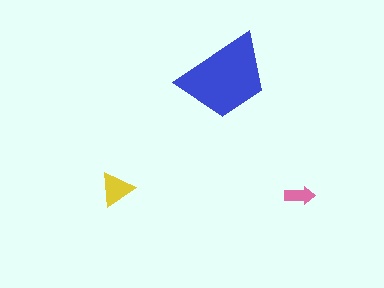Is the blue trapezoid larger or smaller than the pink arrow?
Larger.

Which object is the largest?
The blue trapezoid.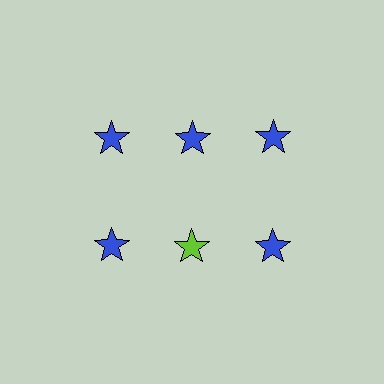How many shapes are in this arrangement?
There are 6 shapes arranged in a grid pattern.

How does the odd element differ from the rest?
It has a different color: lime instead of blue.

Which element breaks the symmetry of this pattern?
The lime star in the second row, second from left column breaks the symmetry. All other shapes are blue stars.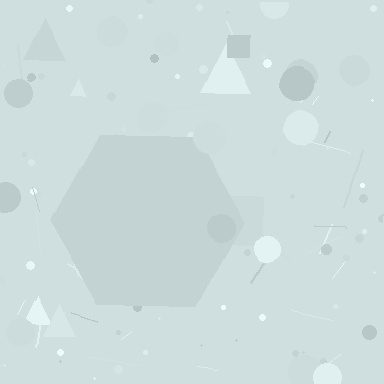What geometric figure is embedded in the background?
A hexagon is embedded in the background.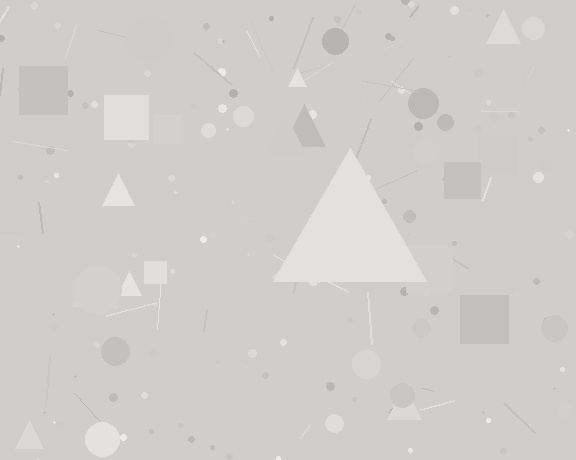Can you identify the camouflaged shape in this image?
The camouflaged shape is a triangle.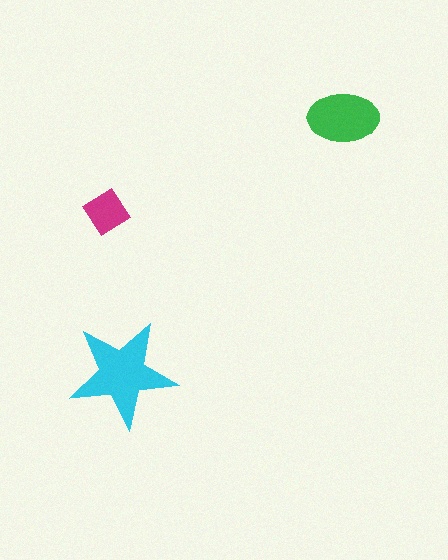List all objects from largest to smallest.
The cyan star, the green ellipse, the magenta diamond.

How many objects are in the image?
There are 3 objects in the image.